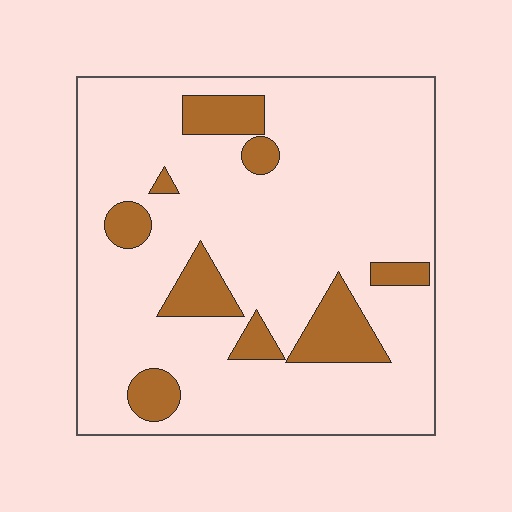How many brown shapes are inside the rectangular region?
9.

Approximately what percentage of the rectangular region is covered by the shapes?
Approximately 15%.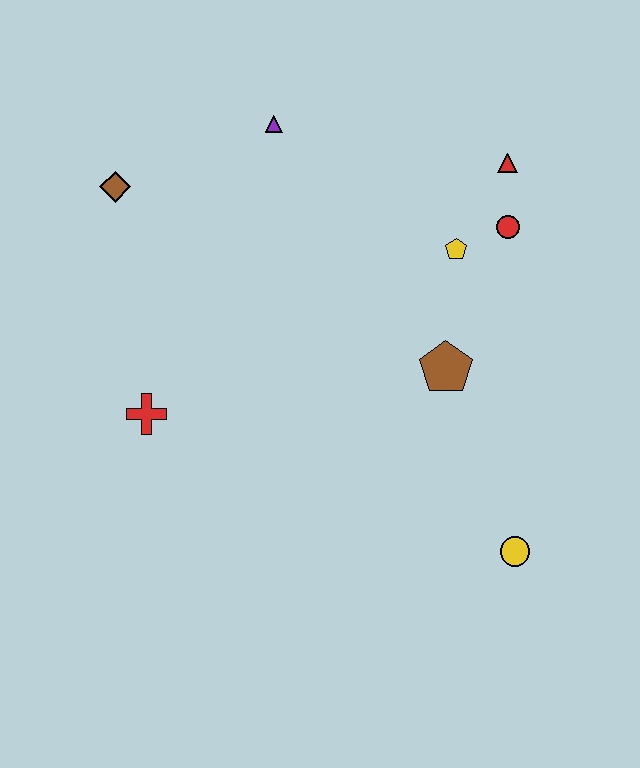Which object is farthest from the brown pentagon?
The brown diamond is farthest from the brown pentagon.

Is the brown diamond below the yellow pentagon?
No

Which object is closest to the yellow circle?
The brown pentagon is closest to the yellow circle.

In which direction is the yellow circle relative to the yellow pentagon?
The yellow circle is below the yellow pentagon.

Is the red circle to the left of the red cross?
No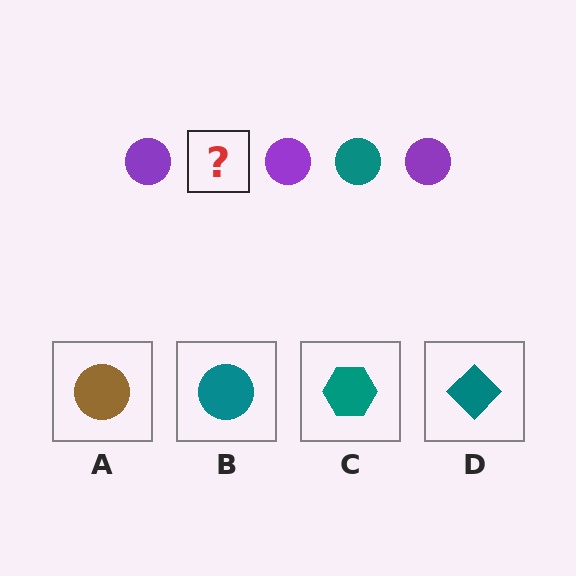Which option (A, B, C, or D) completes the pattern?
B.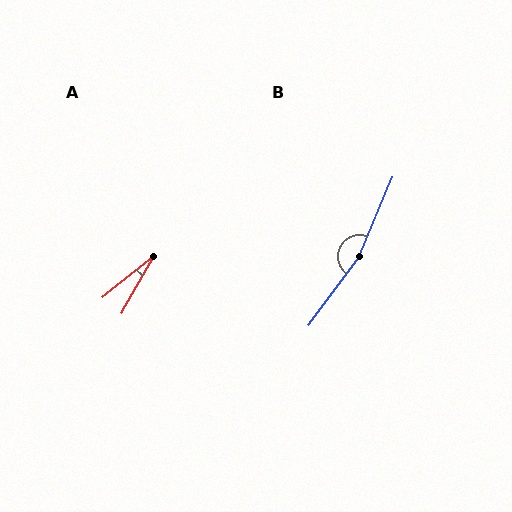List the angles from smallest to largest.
A (22°), B (167°).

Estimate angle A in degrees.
Approximately 22 degrees.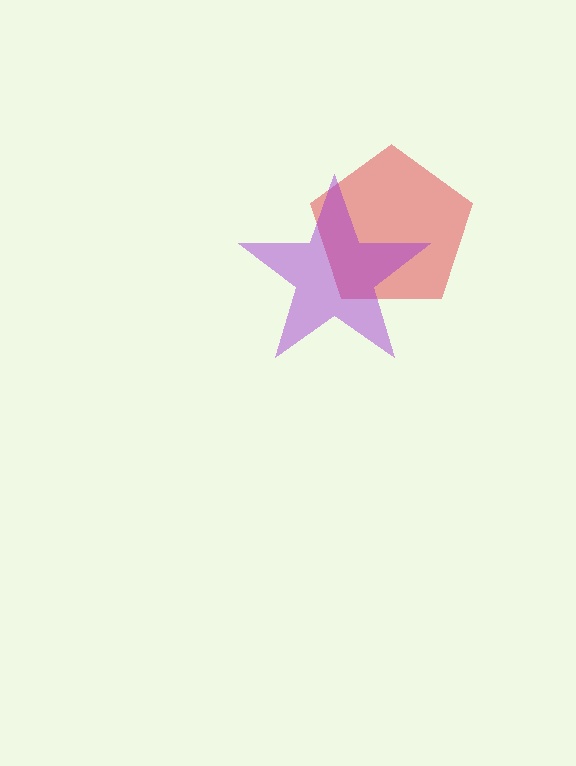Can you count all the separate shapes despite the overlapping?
Yes, there are 2 separate shapes.